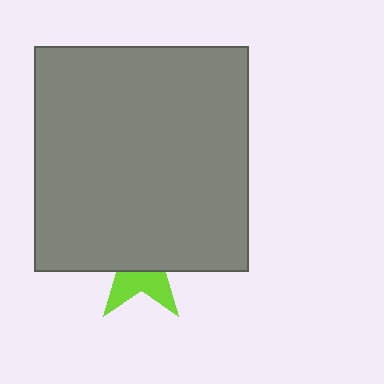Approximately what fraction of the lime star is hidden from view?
Roughly 62% of the lime star is hidden behind the gray rectangle.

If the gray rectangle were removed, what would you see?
You would see the complete lime star.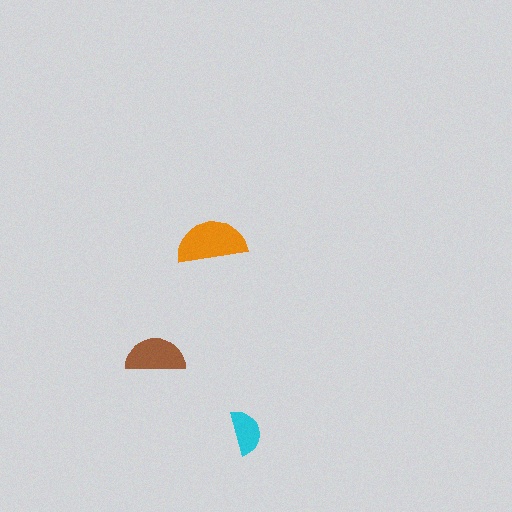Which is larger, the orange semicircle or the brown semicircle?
The orange one.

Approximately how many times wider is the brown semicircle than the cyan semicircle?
About 1.5 times wider.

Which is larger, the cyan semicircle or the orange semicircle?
The orange one.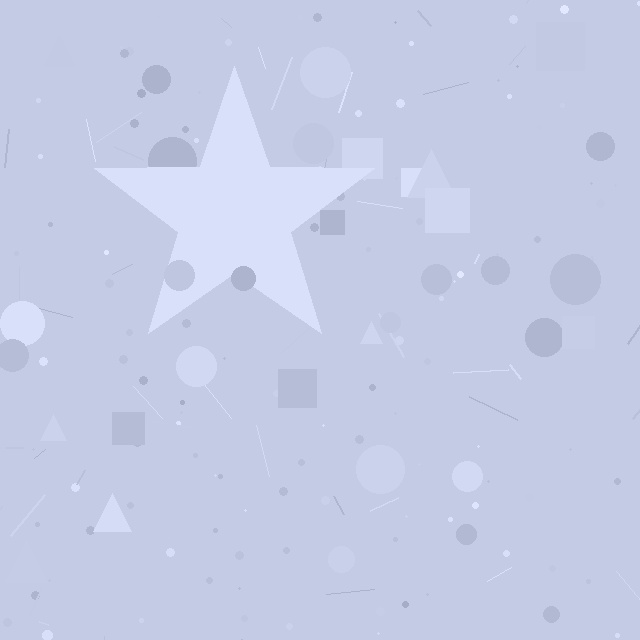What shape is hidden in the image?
A star is hidden in the image.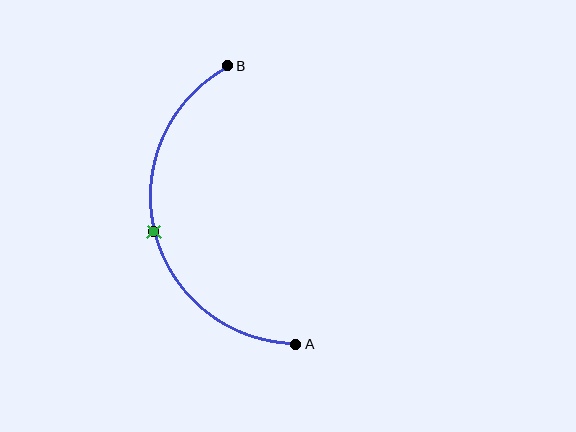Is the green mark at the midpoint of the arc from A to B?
Yes. The green mark lies on the arc at equal arc-length from both A and B — it is the arc midpoint.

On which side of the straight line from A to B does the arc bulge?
The arc bulges to the left of the straight line connecting A and B.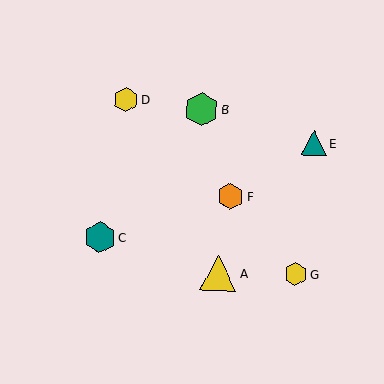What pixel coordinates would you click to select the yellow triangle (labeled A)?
Click at (218, 273) to select the yellow triangle A.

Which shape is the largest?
The yellow triangle (labeled A) is the largest.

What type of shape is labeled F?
Shape F is an orange hexagon.